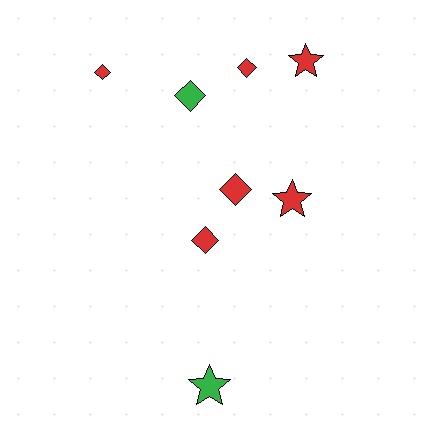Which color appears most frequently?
Red, with 6 objects.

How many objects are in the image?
There are 8 objects.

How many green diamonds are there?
There is 1 green diamond.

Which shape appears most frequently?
Diamond, with 5 objects.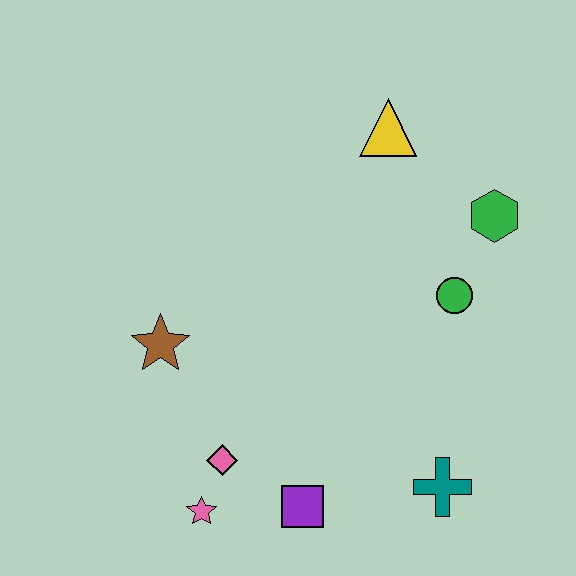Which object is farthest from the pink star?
The yellow triangle is farthest from the pink star.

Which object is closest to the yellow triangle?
The green hexagon is closest to the yellow triangle.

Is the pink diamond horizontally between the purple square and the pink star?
Yes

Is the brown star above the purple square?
Yes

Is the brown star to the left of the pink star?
Yes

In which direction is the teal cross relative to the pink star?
The teal cross is to the right of the pink star.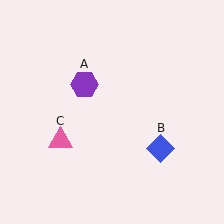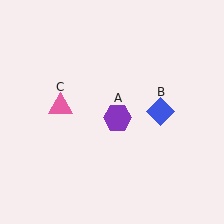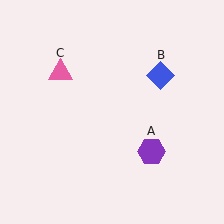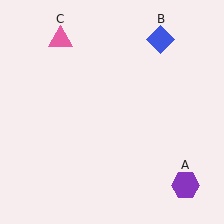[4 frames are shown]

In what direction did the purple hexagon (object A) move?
The purple hexagon (object A) moved down and to the right.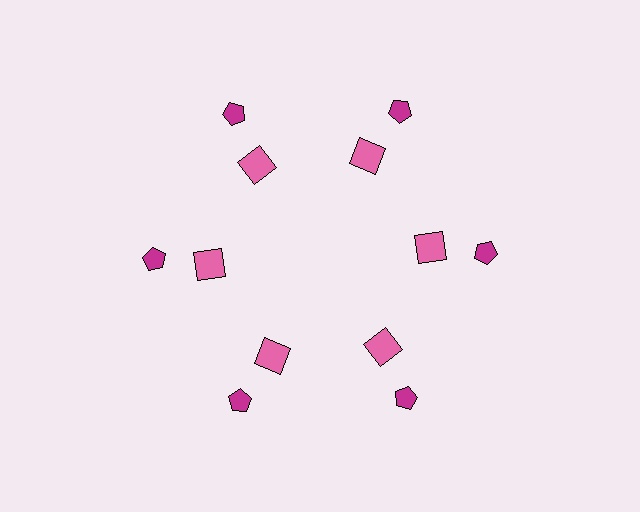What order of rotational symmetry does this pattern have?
This pattern has 6-fold rotational symmetry.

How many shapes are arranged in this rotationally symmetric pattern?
There are 12 shapes, arranged in 6 groups of 2.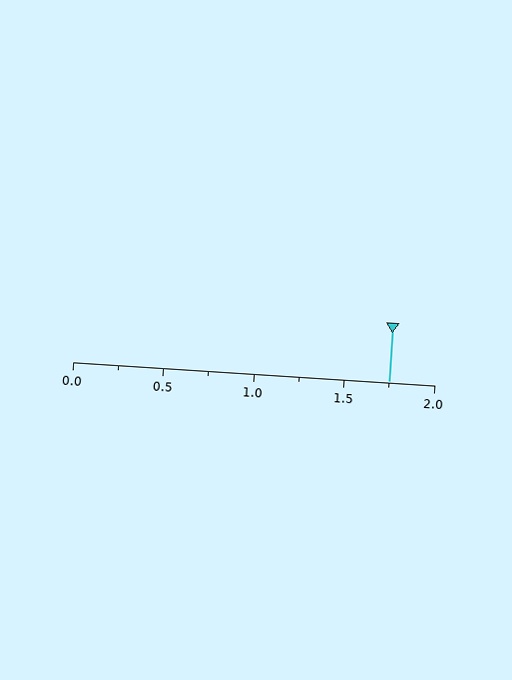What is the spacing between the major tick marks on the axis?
The major ticks are spaced 0.5 apart.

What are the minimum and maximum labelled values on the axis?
The axis runs from 0.0 to 2.0.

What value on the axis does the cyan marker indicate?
The marker indicates approximately 1.75.